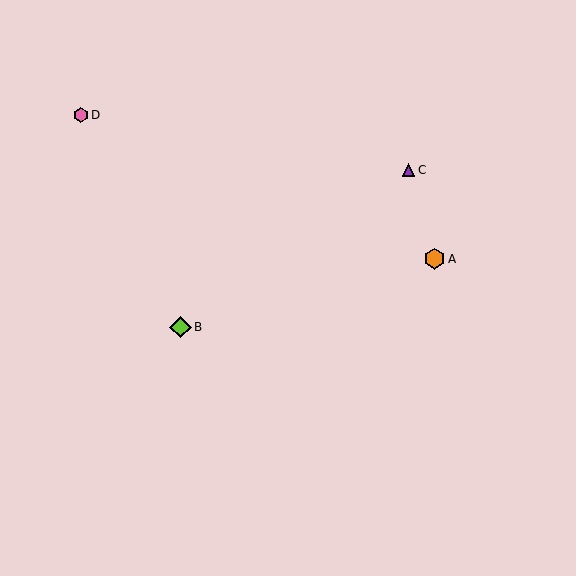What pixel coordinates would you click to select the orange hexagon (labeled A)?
Click at (435, 259) to select the orange hexagon A.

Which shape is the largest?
The lime diamond (labeled B) is the largest.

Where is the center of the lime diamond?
The center of the lime diamond is at (181, 327).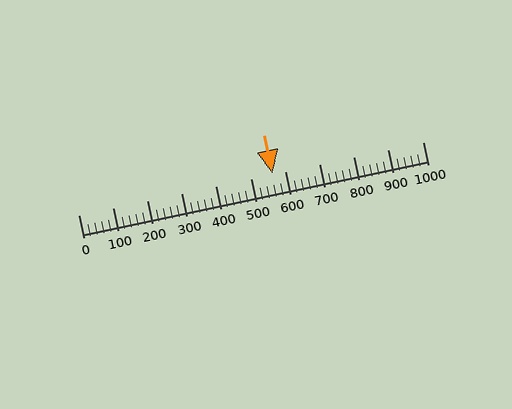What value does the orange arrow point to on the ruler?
The orange arrow points to approximately 564.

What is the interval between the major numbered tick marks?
The major tick marks are spaced 100 units apart.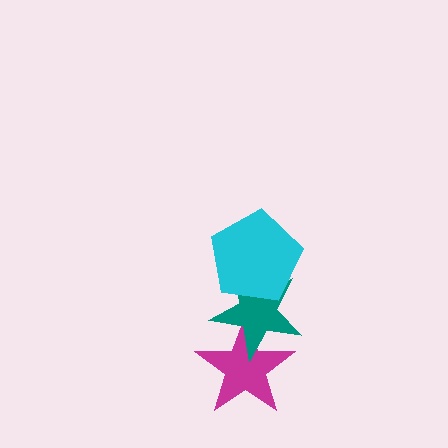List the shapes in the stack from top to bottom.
From top to bottom: the cyan pentagon, the teal star, the magenta star.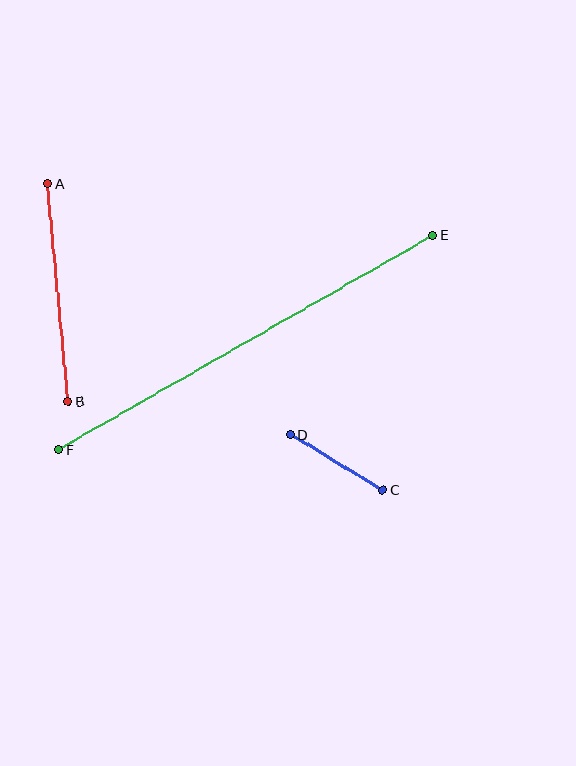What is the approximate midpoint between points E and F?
The midpoint is at approximately (246, 342) pixels.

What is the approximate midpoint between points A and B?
The midpoint is at approximately (58, 293) pixels.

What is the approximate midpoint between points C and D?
The midpoint is at approximately (337, 462) pixels.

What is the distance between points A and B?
The distance is approximately 218 pixels.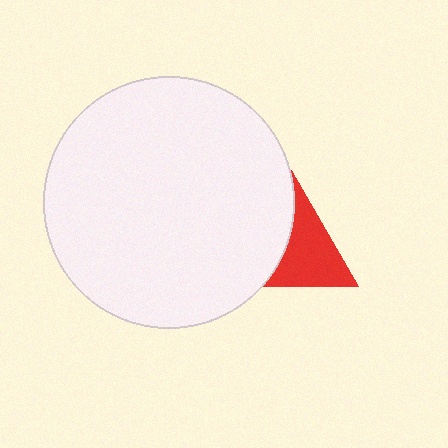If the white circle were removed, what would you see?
You would see the complete red triangle.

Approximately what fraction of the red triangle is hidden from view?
Roughly 44% of the red triangle is hidden behind the white circle.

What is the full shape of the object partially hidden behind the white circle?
The partially hidden object is a red triangle.